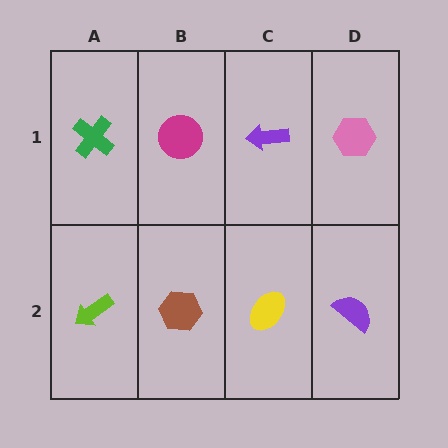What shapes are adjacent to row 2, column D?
A pink hexagon (row 1, column D), a yellow ellipse (row 2, column C).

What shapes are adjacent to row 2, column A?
A green cross (row 1, column A), a brown hexagon (row 2, column B).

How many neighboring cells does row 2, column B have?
3.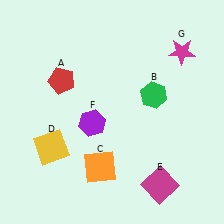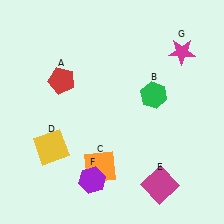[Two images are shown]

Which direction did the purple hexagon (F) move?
The purple hexagon (F) moved down.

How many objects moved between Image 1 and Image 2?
1 object moved between the two images.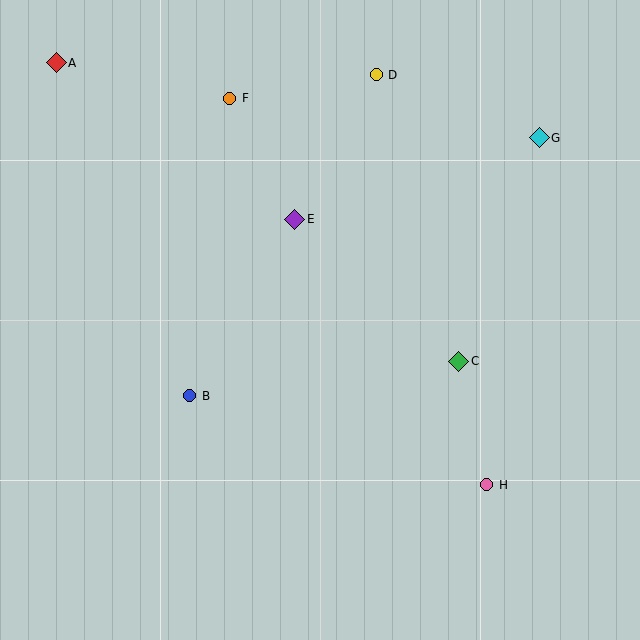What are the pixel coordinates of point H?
Point H is at (487, 485).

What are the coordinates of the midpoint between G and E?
The midpoint between G and E is at (417, 179).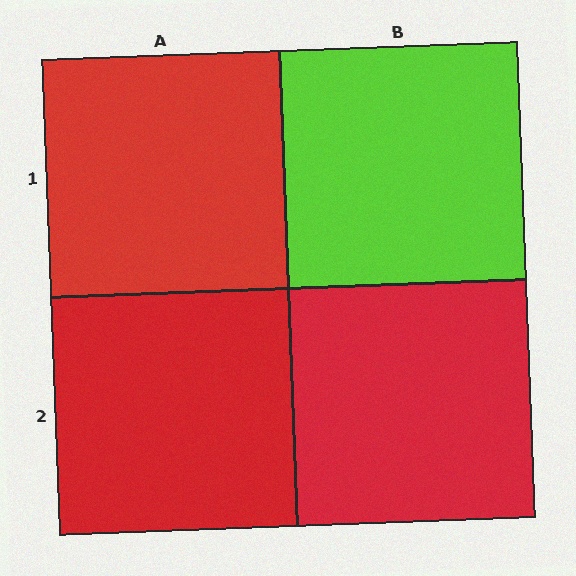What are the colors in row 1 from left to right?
Red, lime.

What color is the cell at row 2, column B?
Red.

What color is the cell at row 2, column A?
Red.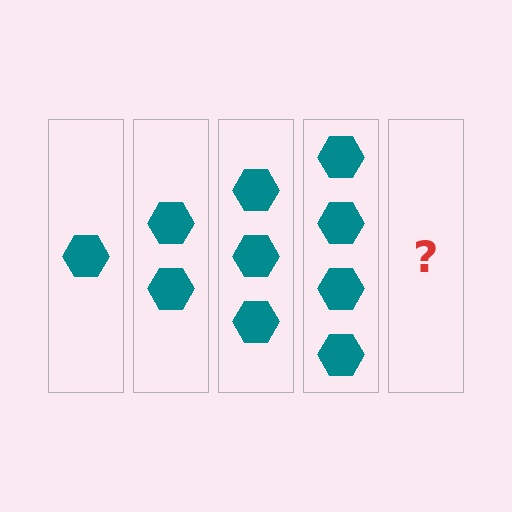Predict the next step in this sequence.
The next step is 5 hexagons.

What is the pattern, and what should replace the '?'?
The pattern is that each step adds one more hexagon. The '?' should be 5 hexagons.